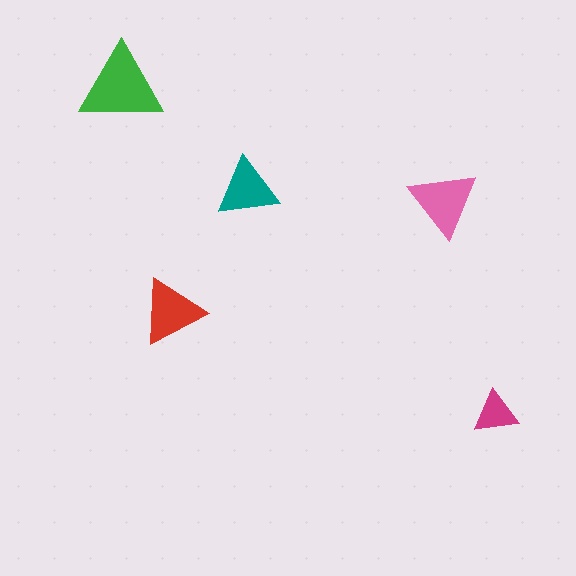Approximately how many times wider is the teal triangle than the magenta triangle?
About 1.5 times wider.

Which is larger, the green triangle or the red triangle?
The green one.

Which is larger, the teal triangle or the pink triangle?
The pink one.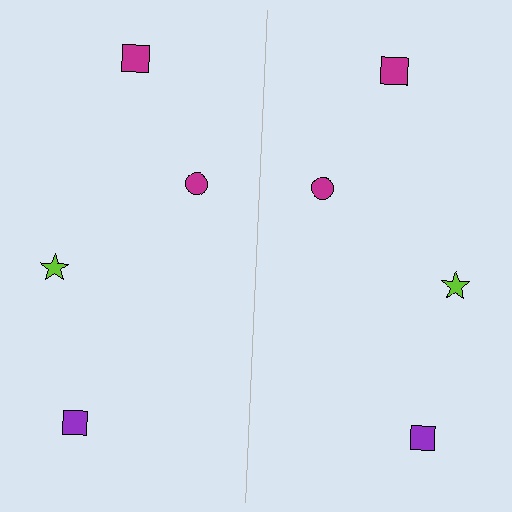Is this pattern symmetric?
Yes, this pattern has bilateral (reflection) symmetry.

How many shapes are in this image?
There are 8 shapes in this image.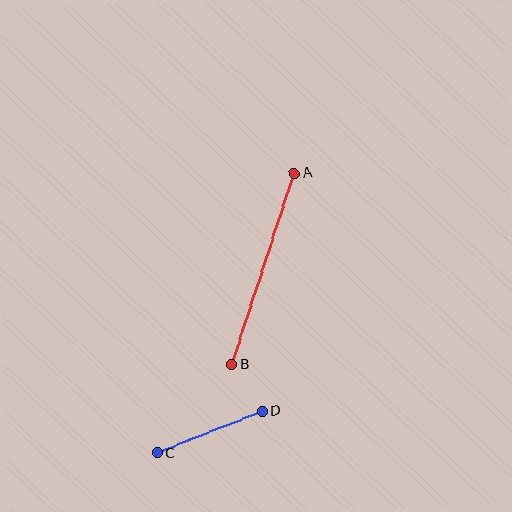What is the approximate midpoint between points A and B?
The midpoint is at approximately (263, 269) pixels.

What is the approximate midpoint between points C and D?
The midpoint is at approximately (210, 432) pixels.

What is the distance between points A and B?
The distance is approximately 201 pixels.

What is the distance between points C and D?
The distance is approximately 113 pixels.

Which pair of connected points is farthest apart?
Points A and B are farthest apart.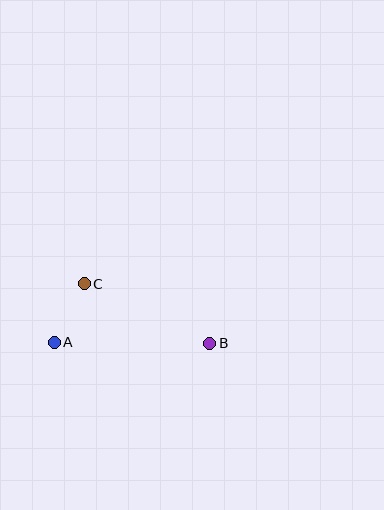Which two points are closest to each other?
Points A and C are closest to each other.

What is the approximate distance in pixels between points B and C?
The distance between B and C is approximately 139 pixels.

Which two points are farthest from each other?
Points A and B are farthest from each other.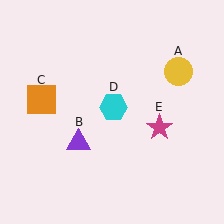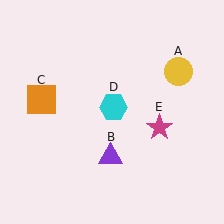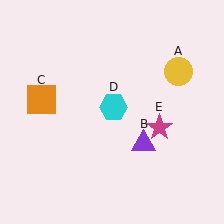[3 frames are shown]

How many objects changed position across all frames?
1 object changed position: purple triangle (object B).